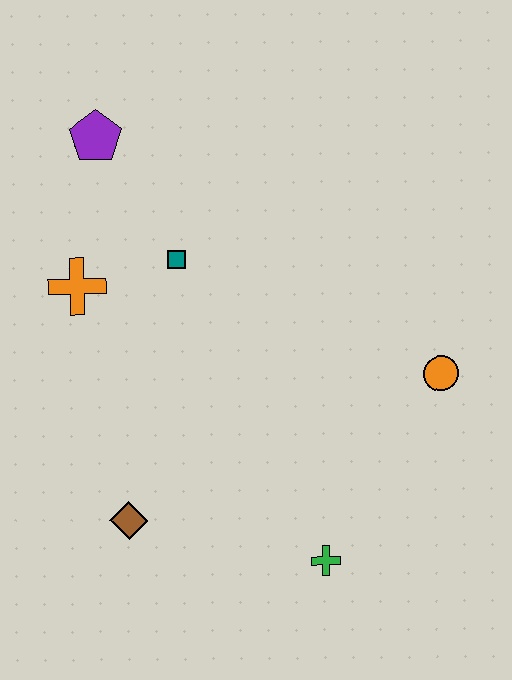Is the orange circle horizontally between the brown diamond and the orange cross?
No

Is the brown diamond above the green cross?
Yes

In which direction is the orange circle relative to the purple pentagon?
The orange circle is to the right of the purple pentagon.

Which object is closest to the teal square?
The orange cross is closest to the teal square.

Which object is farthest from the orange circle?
The purple pentagon is farthest from the orange circle.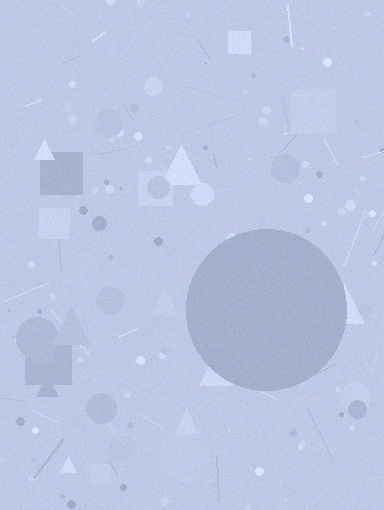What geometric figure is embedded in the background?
A circle is embedded in the background.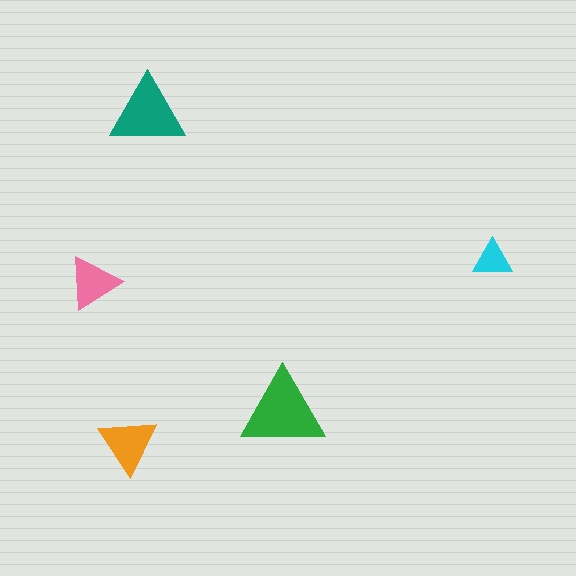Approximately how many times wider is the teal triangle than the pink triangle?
About 1.5 times wider.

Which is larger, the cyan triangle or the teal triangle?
The teal one.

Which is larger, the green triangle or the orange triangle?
The green one.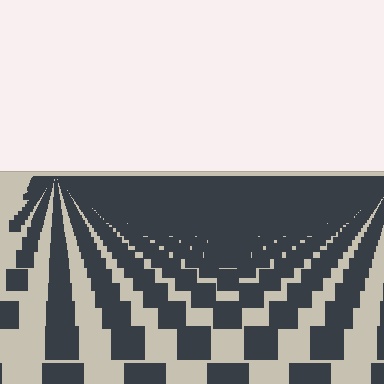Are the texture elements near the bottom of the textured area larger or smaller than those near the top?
Larger. Near the bottom, elements are closer to the viewer and appear at a bigger on-screen size.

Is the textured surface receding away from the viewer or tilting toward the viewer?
The surface is receding away from the viewer. Texture elements get smaller and denser toward the top.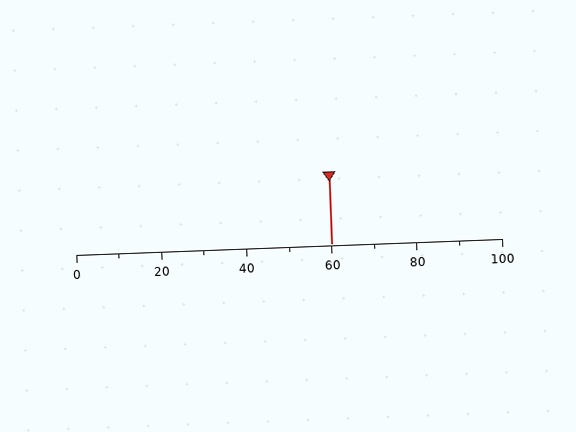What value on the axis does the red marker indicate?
The marker indicates approximately 60.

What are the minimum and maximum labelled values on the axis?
The axis runs from 0 to 100.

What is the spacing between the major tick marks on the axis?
The major ticks are spaced 20 apart.